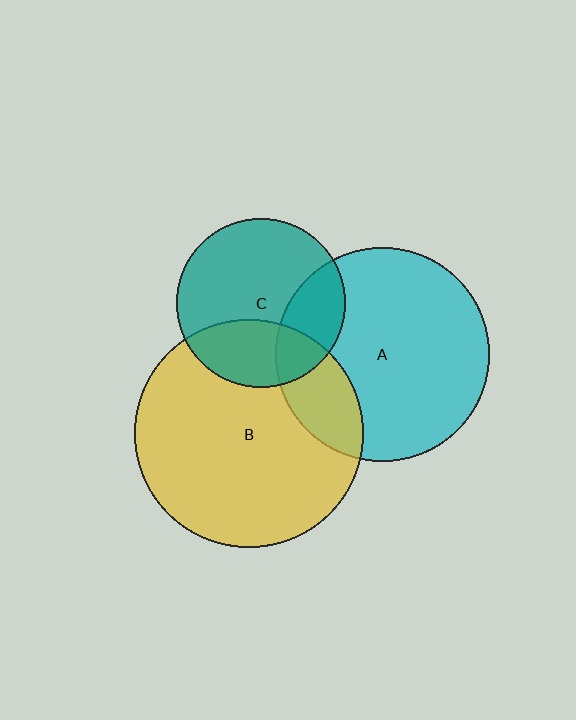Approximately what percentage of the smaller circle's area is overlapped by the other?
Approximately 20%.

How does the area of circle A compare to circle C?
Approximately 1.6 times.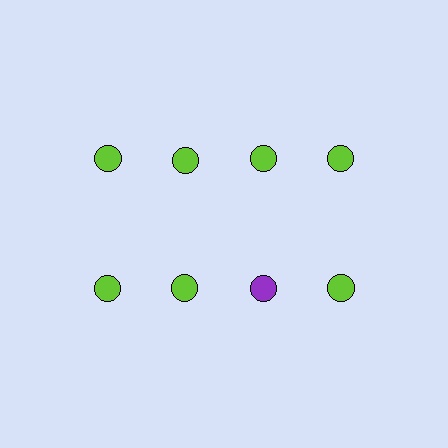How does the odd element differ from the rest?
It has a different color: purple instead of lime.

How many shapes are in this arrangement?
There are 8 shapes arranged in a grid pattern.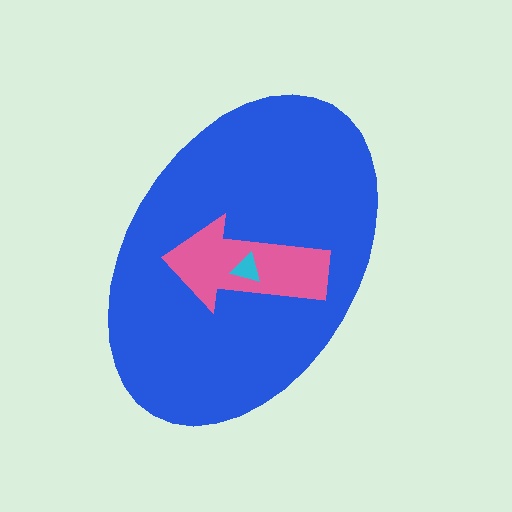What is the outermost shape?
The blue ellipse.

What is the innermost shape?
The cyan triangle.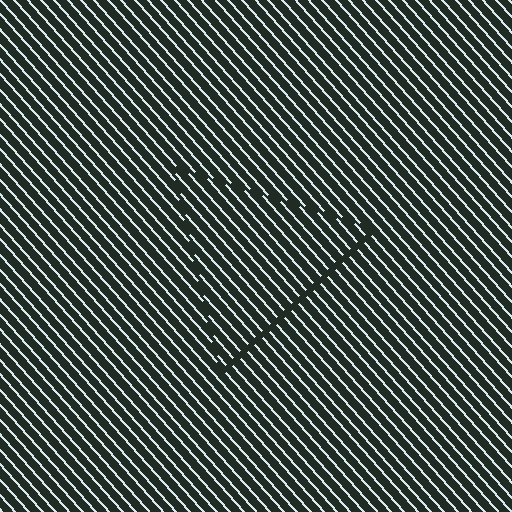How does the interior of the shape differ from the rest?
The interior of the shape contains the same grating, shifted by half a period — the contour is defined by the phase discontinuity where line-ends from the inner and outer gratings abut.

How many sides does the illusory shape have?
3 sides — the line-ends trace a triangle.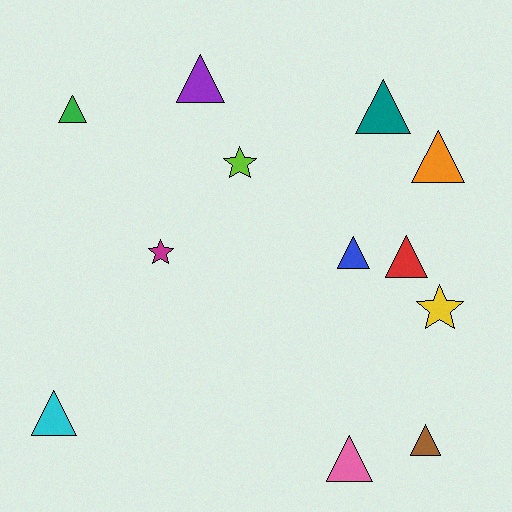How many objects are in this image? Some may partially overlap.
There are 12 objects.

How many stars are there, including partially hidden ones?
There are 3 stars.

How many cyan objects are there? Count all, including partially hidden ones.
There is 1 cyan object.